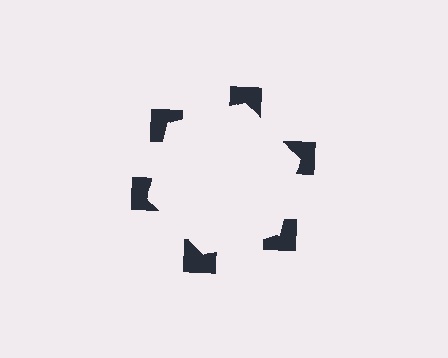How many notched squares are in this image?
There are 6 — one at each vertex of the illusory hexagon.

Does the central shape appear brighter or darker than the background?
It typically appears slightly brighter than the background, even though no actual brightness change is drawn.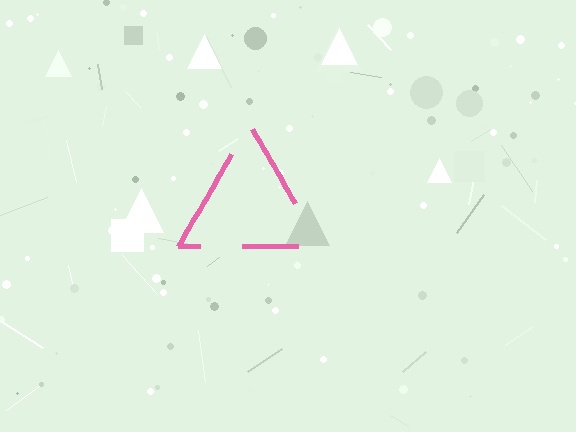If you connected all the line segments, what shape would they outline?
They would outline a triangle.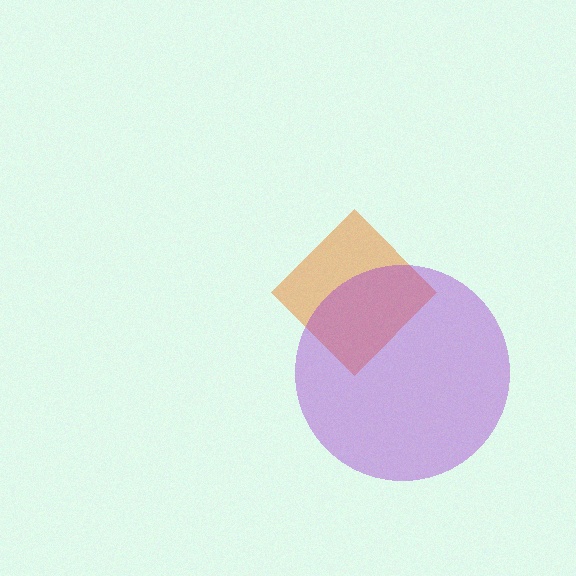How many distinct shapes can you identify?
There are 2 distinct shapes: an orange diamond, a purple circle.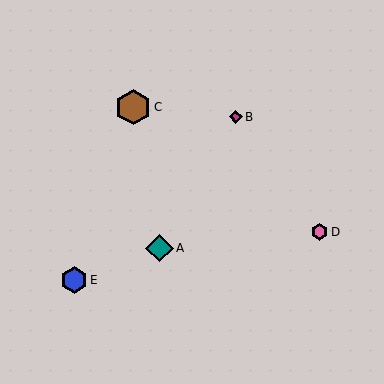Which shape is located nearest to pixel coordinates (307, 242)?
The pink hexagon (labeled D) at (320, 232) is nearest to that location.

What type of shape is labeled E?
Shape E is a blue hexagon.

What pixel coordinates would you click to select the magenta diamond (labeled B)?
Click at (236, 117) to select the magenta diamond B.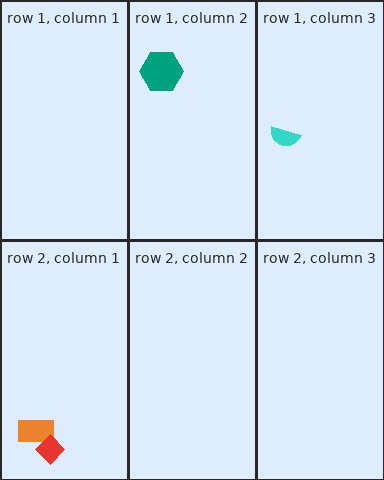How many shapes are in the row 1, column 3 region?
1.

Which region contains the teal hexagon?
The row 1, column 2 region.